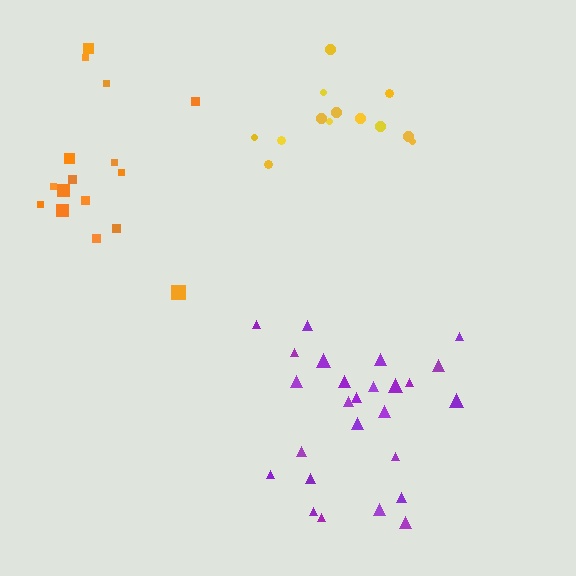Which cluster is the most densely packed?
Orange.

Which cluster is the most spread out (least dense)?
Yellow.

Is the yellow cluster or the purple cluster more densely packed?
Purple.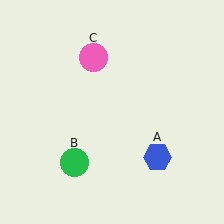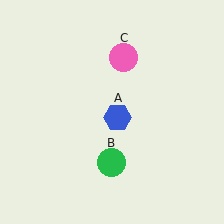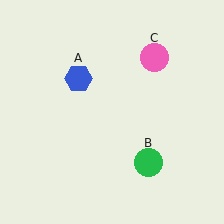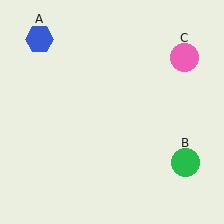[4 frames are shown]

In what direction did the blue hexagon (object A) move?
The blue hexagon (object A) moved up and to the left.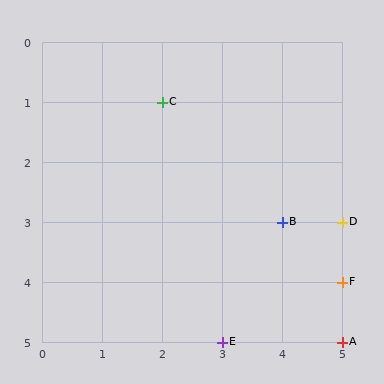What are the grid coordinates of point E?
Point E is at grid coordinates (3, 5).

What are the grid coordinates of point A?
Point A is at grid coordinates (5, 5).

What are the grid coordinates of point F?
Point F is at grid coordinates (5, 4).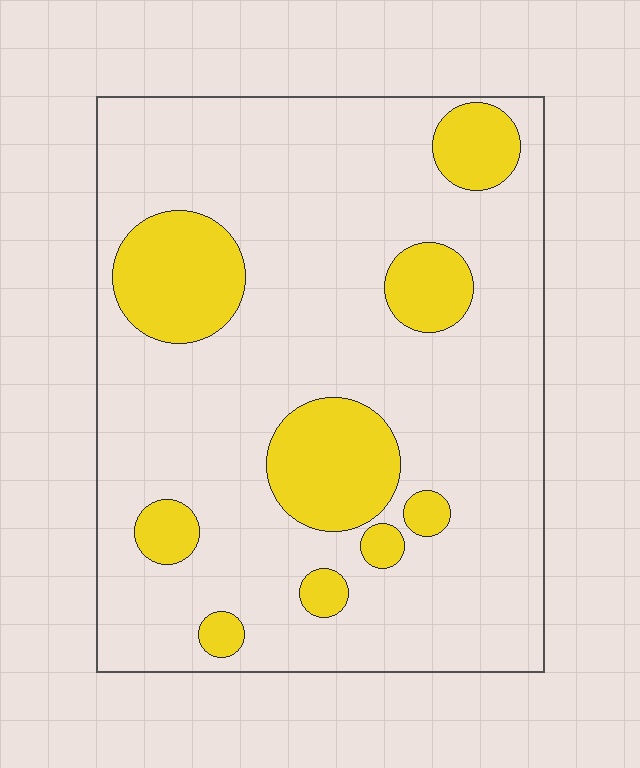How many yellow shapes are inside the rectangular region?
9.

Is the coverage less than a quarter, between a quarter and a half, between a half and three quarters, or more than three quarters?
Less than a quarter.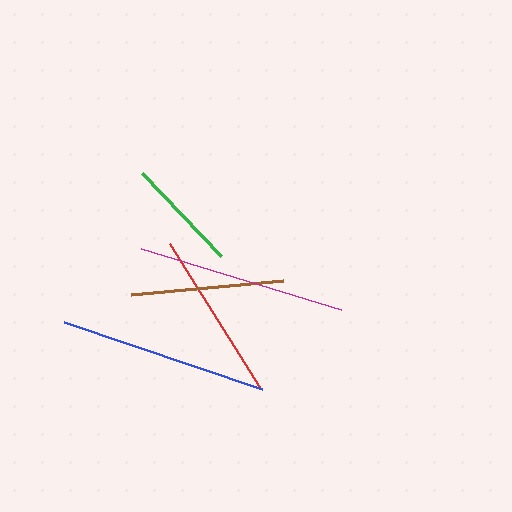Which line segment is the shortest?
The green line is the shortest at approximately 115 pixels.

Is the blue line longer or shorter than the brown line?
The blue line is longer than the brown line.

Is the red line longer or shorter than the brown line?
The red line is longer than the brown line.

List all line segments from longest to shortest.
From longest to shortest: magenta, blue, red, brown, green.